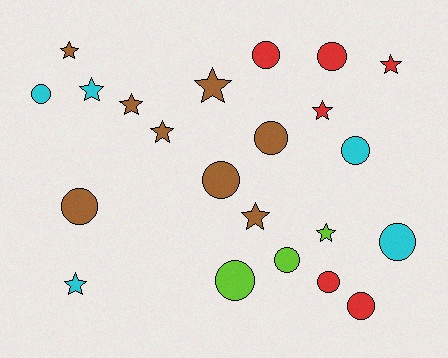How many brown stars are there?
There are 5 brown stars.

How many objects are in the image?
There are 22 objects.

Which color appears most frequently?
Brown, with 8 objects.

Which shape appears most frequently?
Circle, with 12 objects.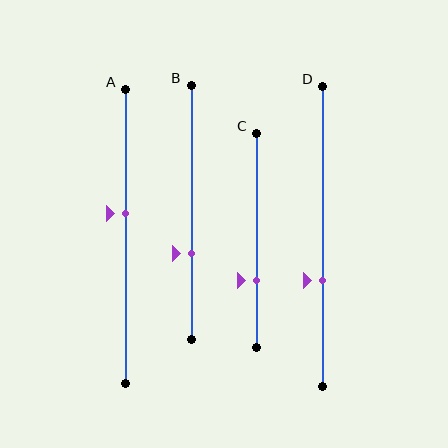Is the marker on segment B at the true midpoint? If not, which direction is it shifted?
No, the marker on segment B is shifted downward by about 16% of the segment length.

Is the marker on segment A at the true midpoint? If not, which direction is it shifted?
No, the marker on segment A is shifted upward by about 8% of the segment length.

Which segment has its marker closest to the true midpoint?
Segment A has its marker closest to the true midpoint.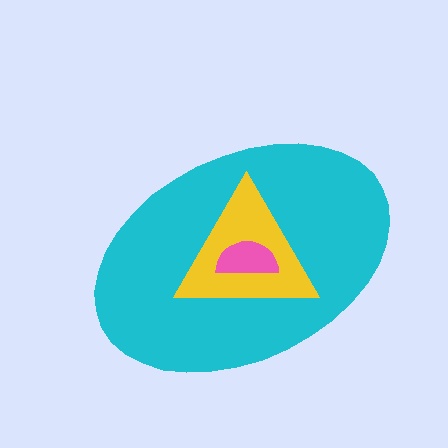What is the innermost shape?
The pink semicircle.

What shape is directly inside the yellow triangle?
The pink semicircle.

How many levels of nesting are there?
3.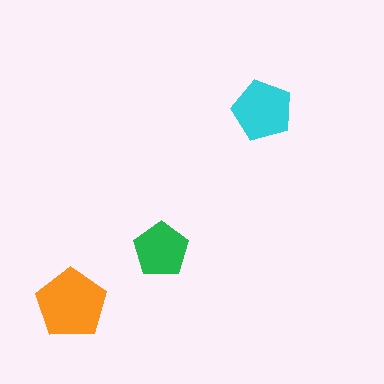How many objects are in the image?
There are 3 objects in the image.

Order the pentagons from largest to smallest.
the orange one, the cyan one, the green one.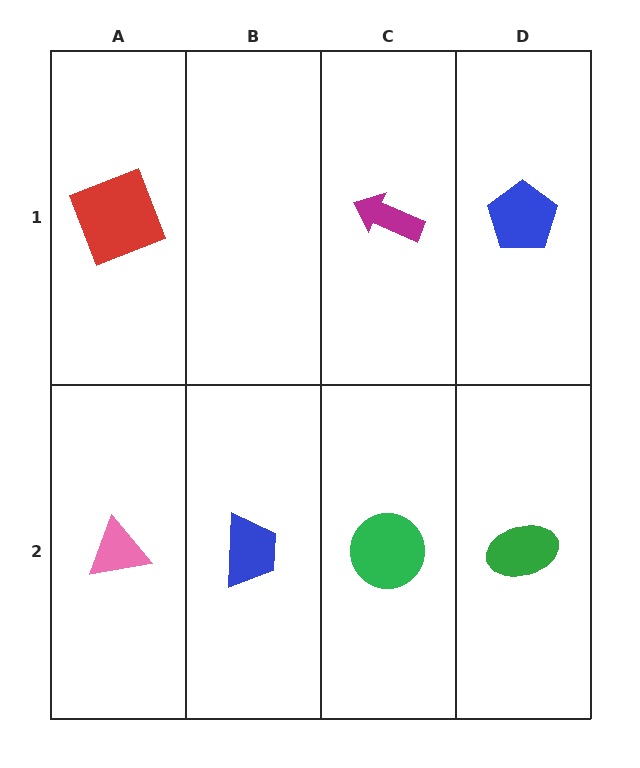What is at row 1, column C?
A magenta arrow.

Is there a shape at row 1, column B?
No, that cell is empty.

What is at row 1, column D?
A blue pentagon.